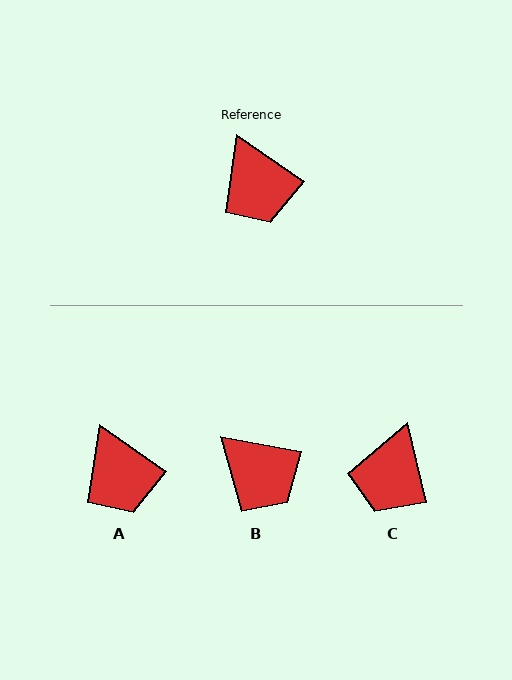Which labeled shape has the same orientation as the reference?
A.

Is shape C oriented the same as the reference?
No, it is off by about 41 degrees.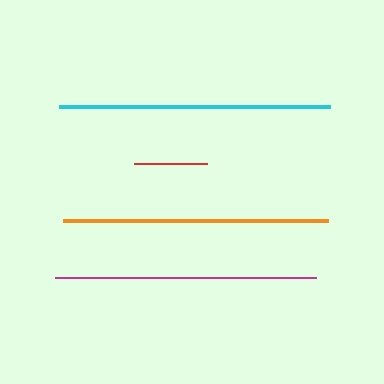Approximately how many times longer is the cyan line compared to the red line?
The cyan line is approximately 3.7 times the length of the red line.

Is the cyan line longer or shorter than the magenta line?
The cyan line is longer than the magenta line.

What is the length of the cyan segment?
The cyan segment is approximately 270 pixels long.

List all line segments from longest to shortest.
From longest to shortest: cyan, orange, magenta, red.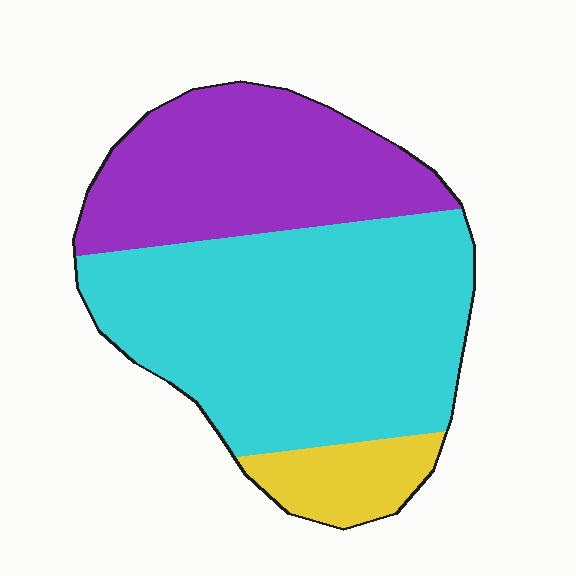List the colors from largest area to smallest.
From largest to smallest: cyan, purple, yellow.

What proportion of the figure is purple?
Purple takes up about one third (1/3) of the figure.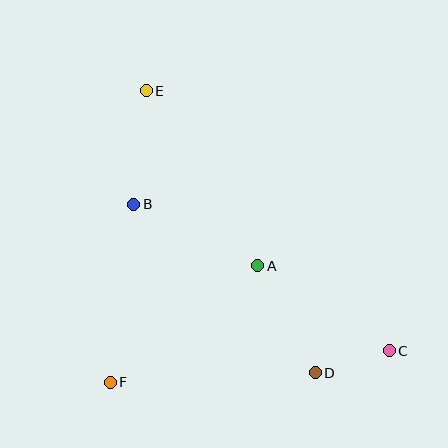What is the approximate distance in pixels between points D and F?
The distance between D and F is approximately 205 pixels.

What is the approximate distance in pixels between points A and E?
The distance between A and E is approximately 208 pixels.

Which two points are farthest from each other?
Points C and E are farthest from each other.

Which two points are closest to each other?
Points C and D are closest to each other.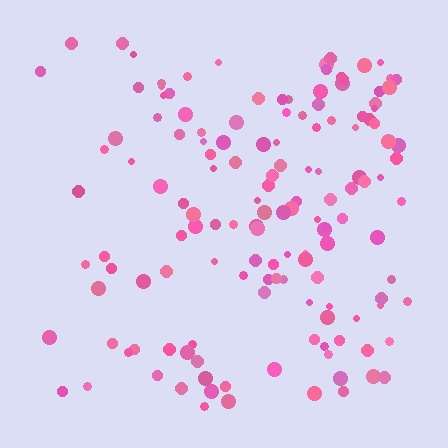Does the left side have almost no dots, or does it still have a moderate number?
Still a moderate number, just noticeably fewer than the right.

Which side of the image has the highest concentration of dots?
The right.